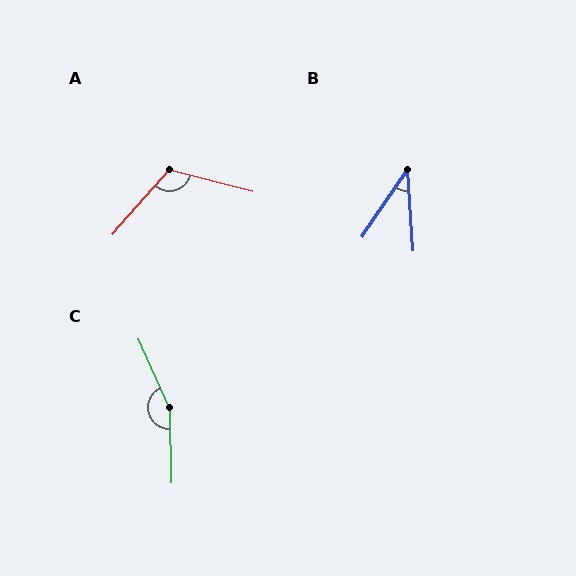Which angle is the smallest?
B, at approximately 38 degrees.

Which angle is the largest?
C, at approximately 157 degrees.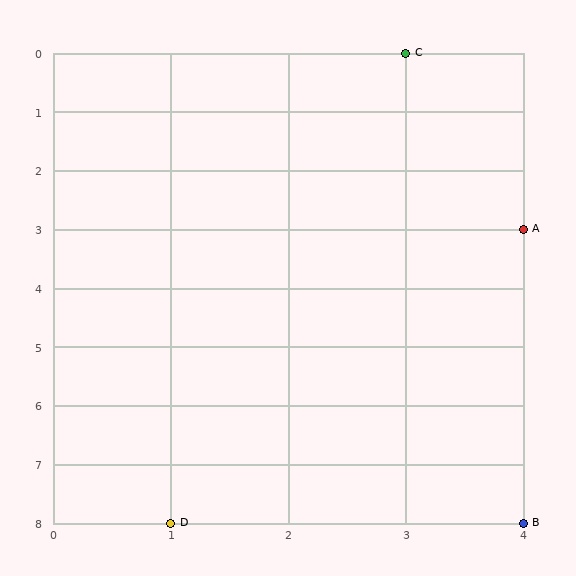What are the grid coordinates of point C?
Point C is at grid coordinates (3, 0).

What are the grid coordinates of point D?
Point D is at grid coordinates (1, 8).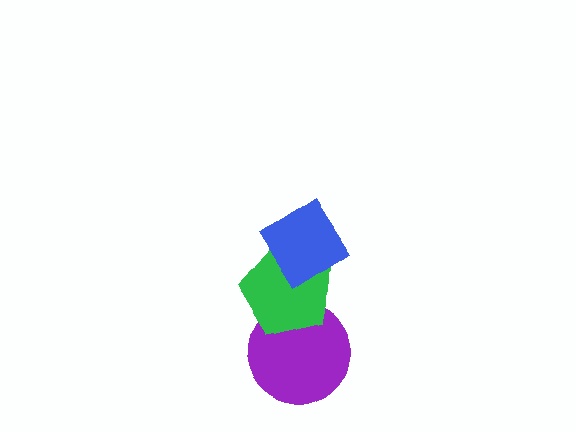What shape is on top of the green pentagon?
The blue diamond is on top of the green pentagon.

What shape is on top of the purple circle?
The green pentagon is on top of the purple circle.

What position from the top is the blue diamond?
The blue diamond is 1st from the top.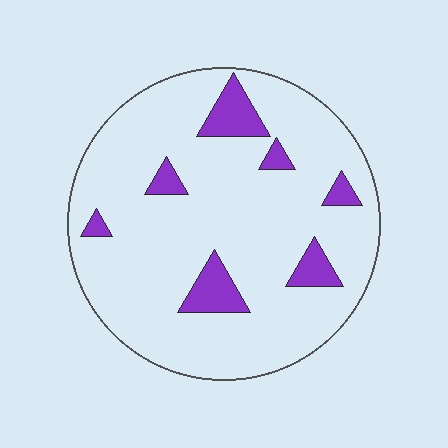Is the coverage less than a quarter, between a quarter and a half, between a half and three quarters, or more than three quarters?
Less than a quarter.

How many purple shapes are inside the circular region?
7.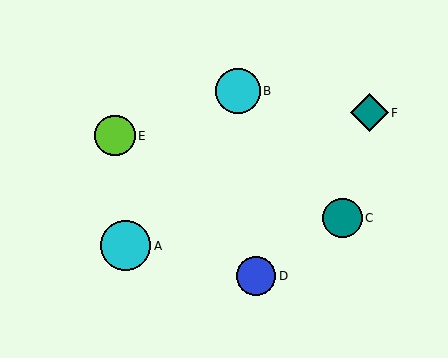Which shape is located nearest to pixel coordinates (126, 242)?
The cyan circle (labeled A) at (126, 246) is nearest to that location.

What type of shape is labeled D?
Shape D is a blue circle.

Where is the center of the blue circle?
The center of the blue circle is at (256, 276).